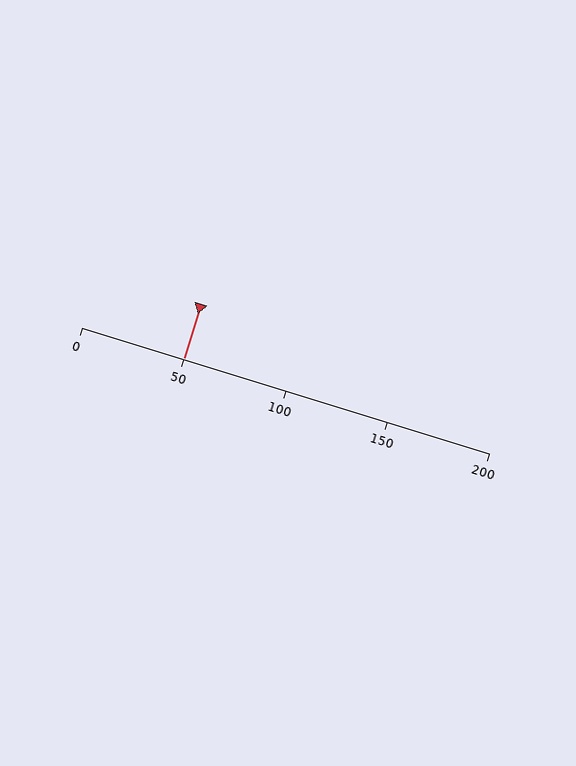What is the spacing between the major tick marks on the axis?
The major ticks are spaced 50 apart.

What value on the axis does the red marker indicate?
The marker indicates approximately 50.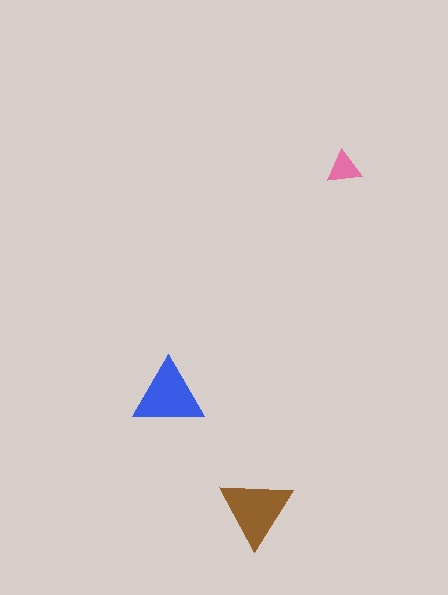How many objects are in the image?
There are 3 objects in the image.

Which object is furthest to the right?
The pink triangle is rightmost.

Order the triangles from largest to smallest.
the brown one, the blue one, the pink one.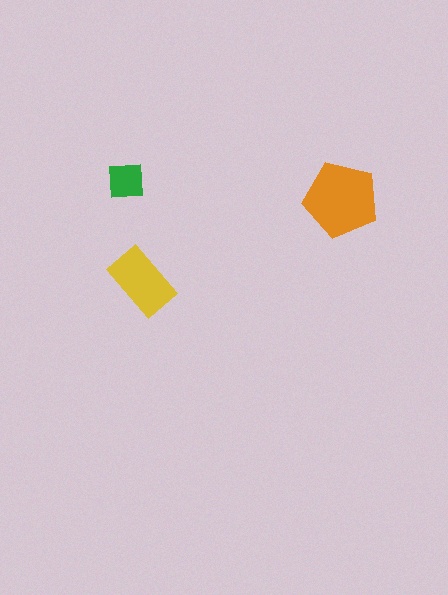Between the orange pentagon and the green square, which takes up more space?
The orange pentagon.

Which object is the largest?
The orange pentagon.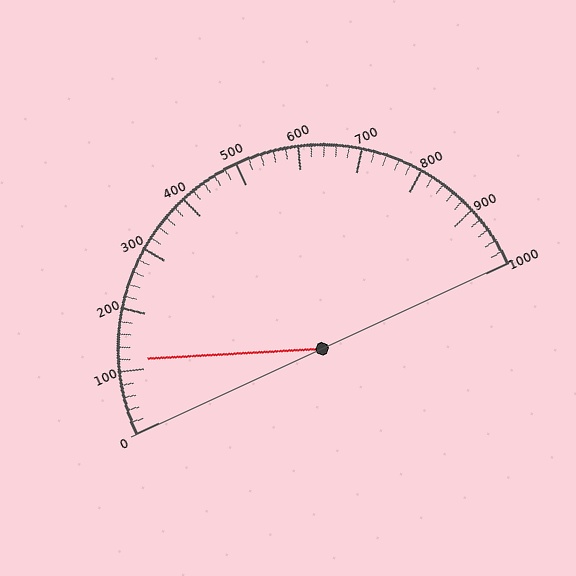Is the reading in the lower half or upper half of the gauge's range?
The reading is in the lower half of the range (0 to 1000).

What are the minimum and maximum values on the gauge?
The gauge ranges from 0 to 1000.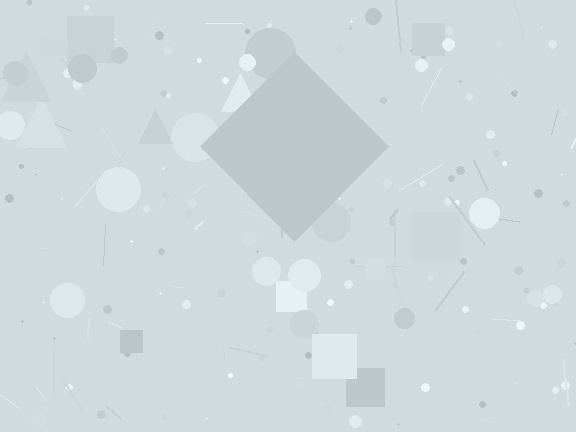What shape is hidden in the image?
A diamond is hidden in the image.